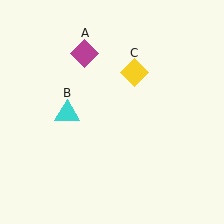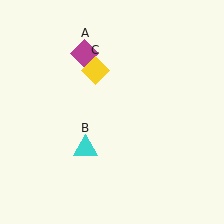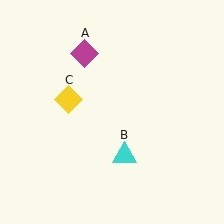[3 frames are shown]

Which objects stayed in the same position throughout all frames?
Magenta diamond (object A) remained stationary.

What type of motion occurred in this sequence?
The cyan triangle (object B), yellow diamond (object C) rotated counterclockwise around the center of the scene.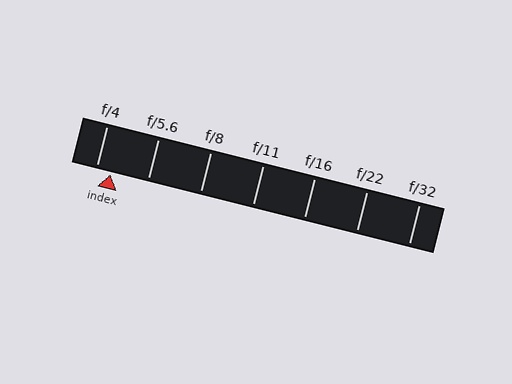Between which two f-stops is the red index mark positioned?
The index mark is between f/4 and f/5.6.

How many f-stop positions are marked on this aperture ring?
There are 7 f-stop positions marked.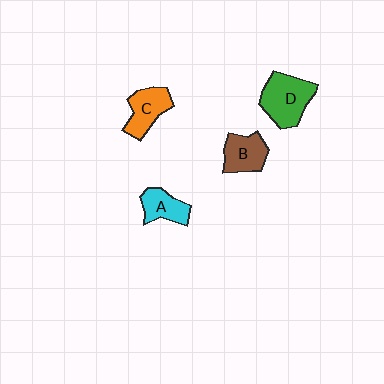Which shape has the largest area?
Shape D (green).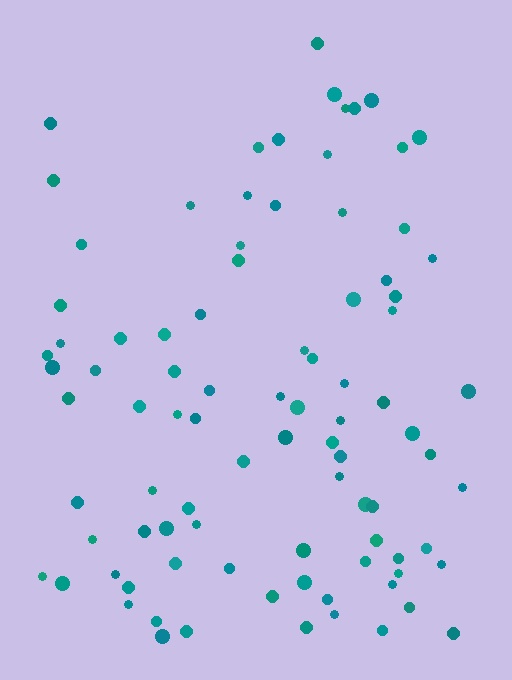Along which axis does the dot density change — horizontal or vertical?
Vertical.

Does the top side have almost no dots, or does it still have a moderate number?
Still a moderate number, just noticeably fewer than the bottom.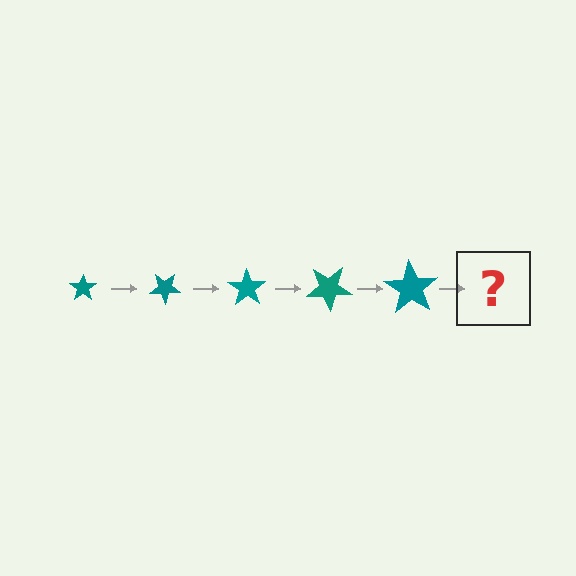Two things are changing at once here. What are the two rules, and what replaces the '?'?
The two rules are that the star grows larger each step and it rotates 35 degrees each step. The '?' should be a star, larger than the previous one and rotated 175 degrees from the start.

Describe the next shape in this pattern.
It should be a star, larger than the previous one and rotated 175 degrees from the start.